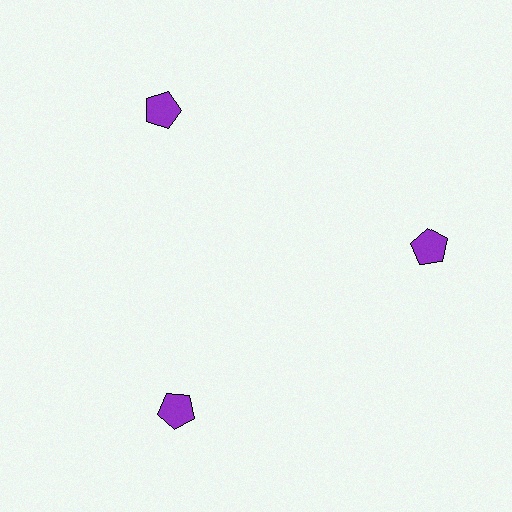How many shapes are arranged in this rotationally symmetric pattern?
There are 3 shapes, arranged in 3 groups of 1.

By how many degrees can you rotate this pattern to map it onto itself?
The pattern maps onto itself every 120 degrees of rotation.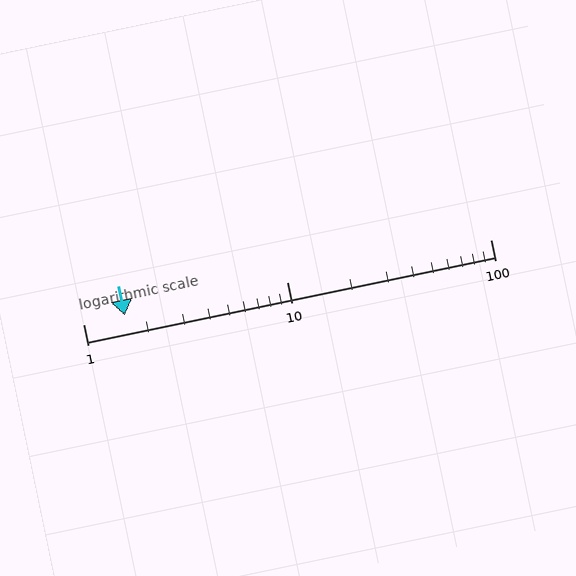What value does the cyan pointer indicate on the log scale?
The pointer indicates approximately 1.6.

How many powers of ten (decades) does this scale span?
The scale spans 2 decades, from 1 to 100.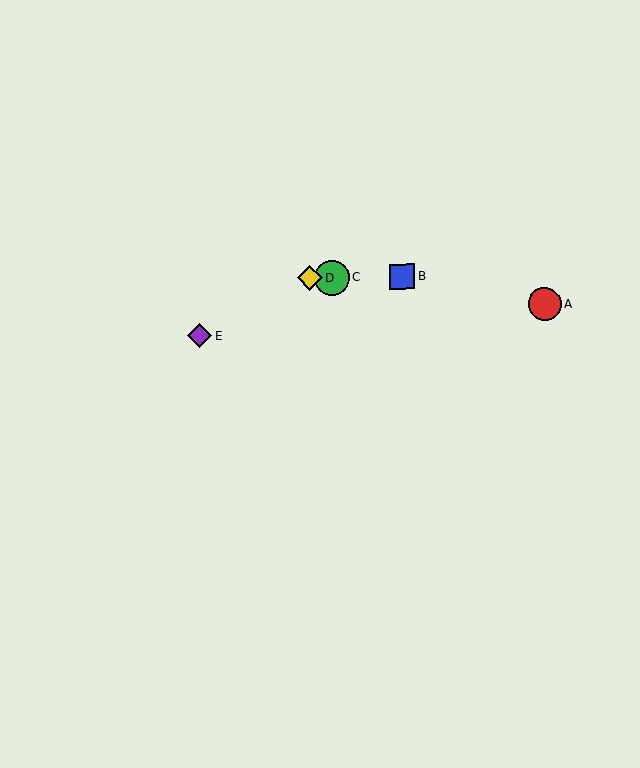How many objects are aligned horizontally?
3 objects (B, C, D) are aligned horizontally.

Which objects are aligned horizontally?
Objects B, C, D are aligned horizontally.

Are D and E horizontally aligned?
No, D is at y≈278 and E is at y≈336.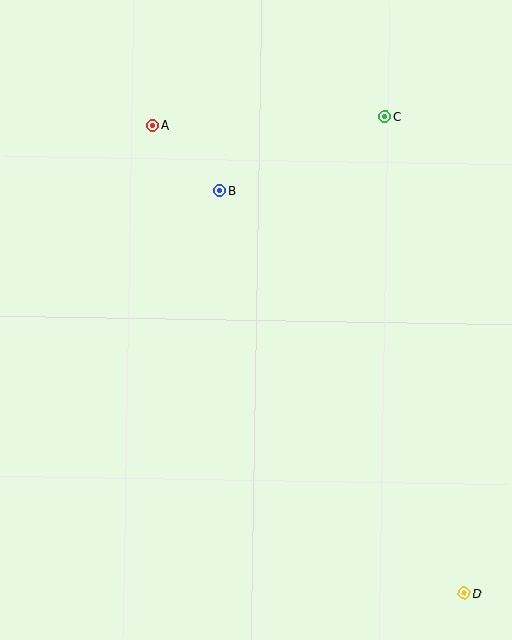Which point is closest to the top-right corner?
Point C is closest to the top-right corner.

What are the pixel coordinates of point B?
Point B is at (220, 191).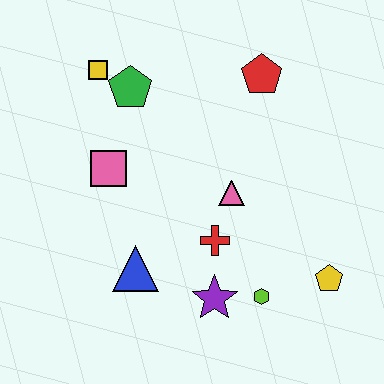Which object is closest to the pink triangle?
The red cross is closest to the pink triangle.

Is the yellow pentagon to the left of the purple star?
No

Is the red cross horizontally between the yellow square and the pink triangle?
Yes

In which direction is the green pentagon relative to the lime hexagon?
The green pentagon is above the lime hexagon.